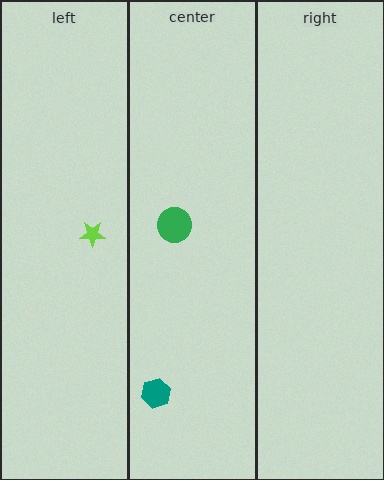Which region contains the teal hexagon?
The center region.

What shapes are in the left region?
The lime star.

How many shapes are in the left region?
1.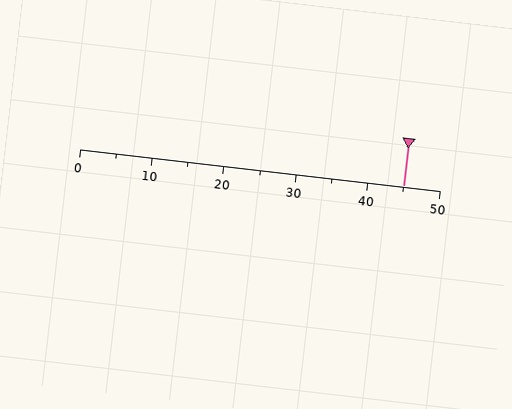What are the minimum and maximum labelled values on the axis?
The axis runs from 0 to 50.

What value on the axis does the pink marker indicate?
The marker indicates approximately 45.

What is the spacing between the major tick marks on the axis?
The major ticks are spaced 10 apart.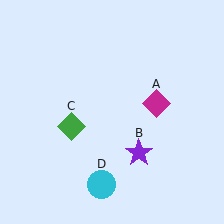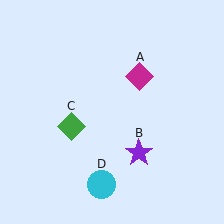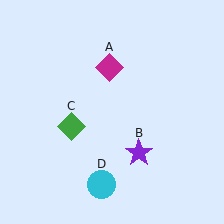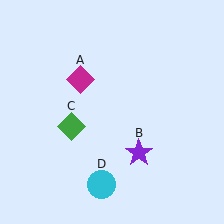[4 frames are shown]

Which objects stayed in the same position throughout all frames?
Purple star (object B) and green diamond (object C) and cyan circle (object D) remained stationary.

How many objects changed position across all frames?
1 object changed position: magenta diamond (object A).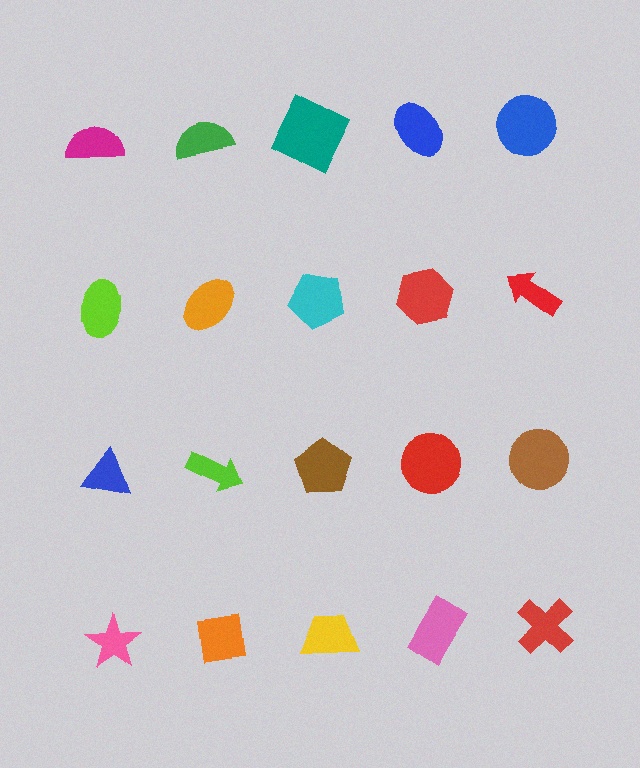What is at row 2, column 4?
A red hexagon.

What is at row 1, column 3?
A teal square.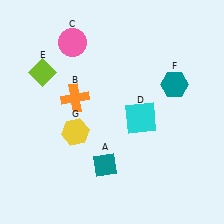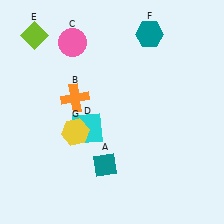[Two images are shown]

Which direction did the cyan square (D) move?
The cyan square (D) moved left.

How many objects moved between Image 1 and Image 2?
3 objects moved between the two images.